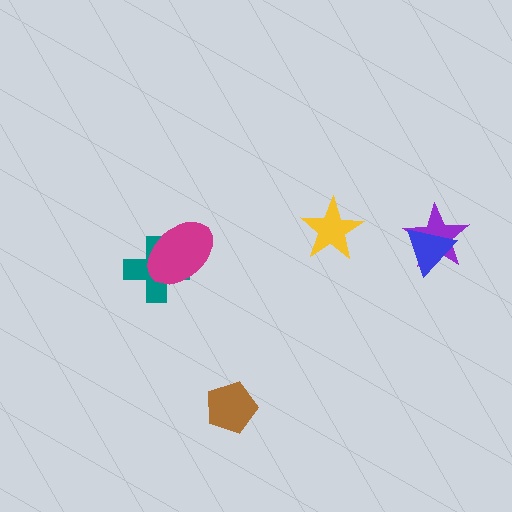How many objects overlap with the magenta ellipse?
1 object overlaps with the magenta ellipse.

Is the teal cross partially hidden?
Yes, it is partially covered by another shape.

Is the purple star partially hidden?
Yes, it is partially covered by another shape.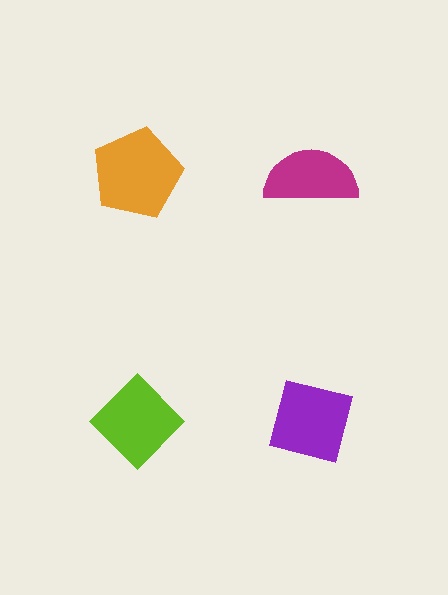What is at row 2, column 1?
A lime diamond.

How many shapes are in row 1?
2 shapes.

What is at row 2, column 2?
A purple square.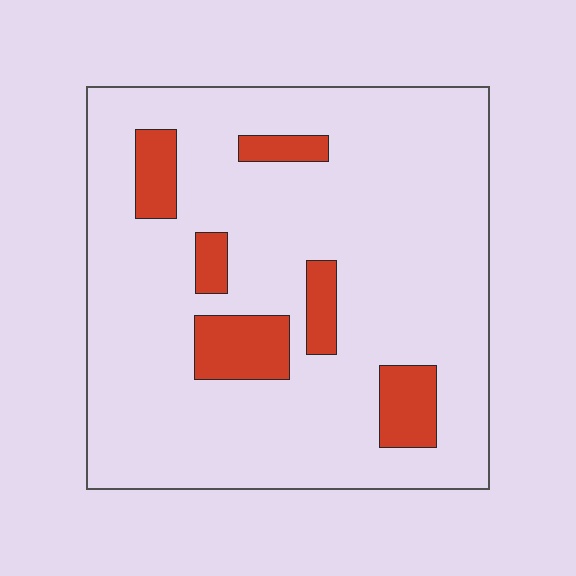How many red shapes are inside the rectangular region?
6.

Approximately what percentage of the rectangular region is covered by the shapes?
Approximately 15%.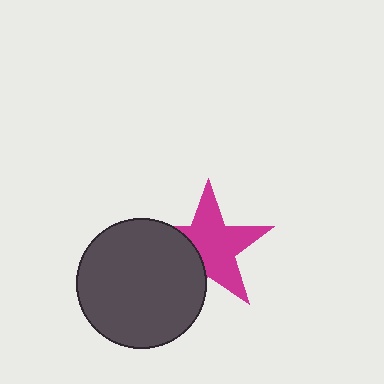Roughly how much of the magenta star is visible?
Most of it is visible (roughly 68%).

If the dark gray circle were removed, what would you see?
You would see the complete magenta star.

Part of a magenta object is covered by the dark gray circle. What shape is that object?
It is a star.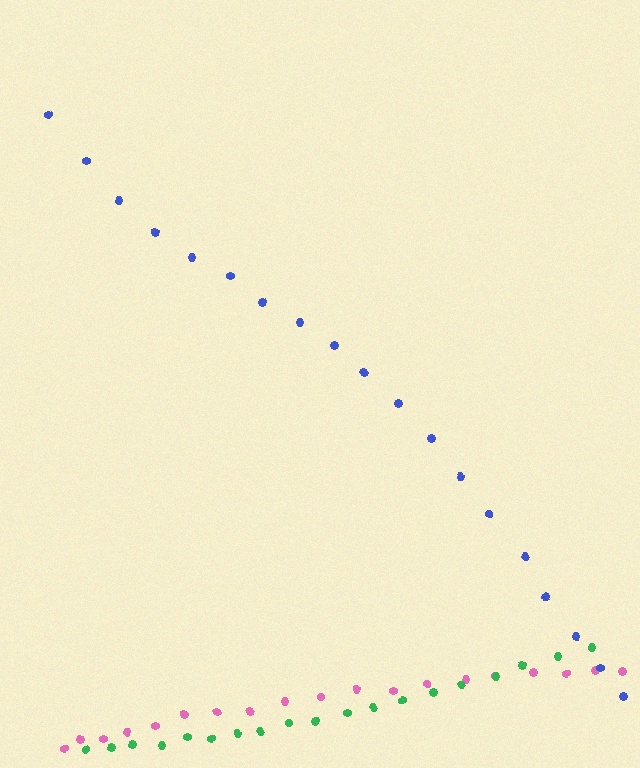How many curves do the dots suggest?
There are 3 distinct paths.